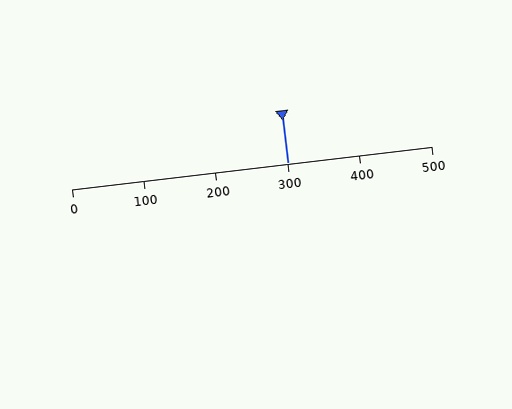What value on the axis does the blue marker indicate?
The marker indicates approximately 300.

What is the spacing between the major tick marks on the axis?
The major ticks are spaced 100 apart.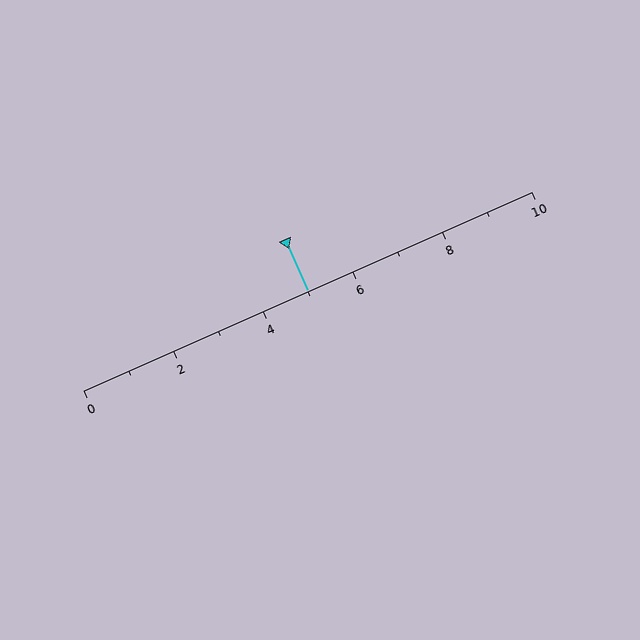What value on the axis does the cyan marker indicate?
The marker indicates approximately 5.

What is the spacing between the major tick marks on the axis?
The major ticks are spaced 2 apart.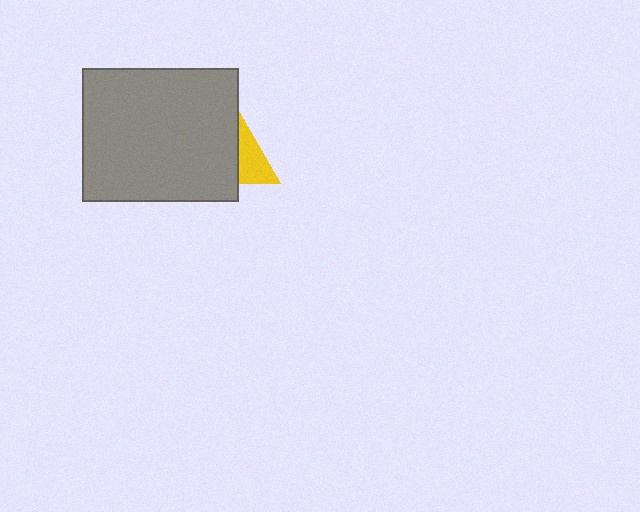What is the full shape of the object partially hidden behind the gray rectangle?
The partially hidden object is a yellow triangle.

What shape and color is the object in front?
The object in front is a gray rectangle.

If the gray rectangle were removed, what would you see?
You would see the complete yellow triangle.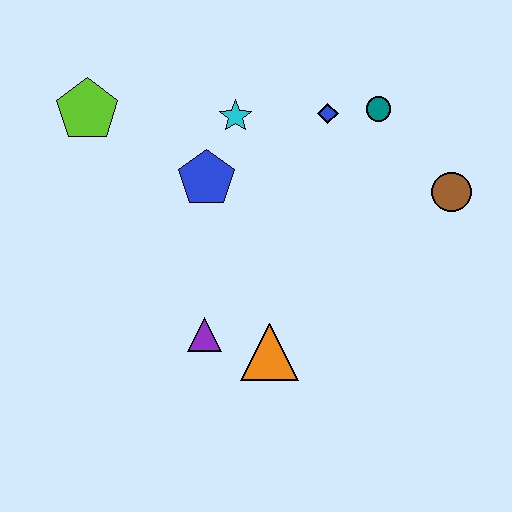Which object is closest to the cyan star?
The blue pentagon is closest to the cyan star.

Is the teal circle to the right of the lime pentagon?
Yes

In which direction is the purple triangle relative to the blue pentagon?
The purple triangle is below the blue pentagon.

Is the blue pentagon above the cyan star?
No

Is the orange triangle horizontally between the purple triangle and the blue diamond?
Yes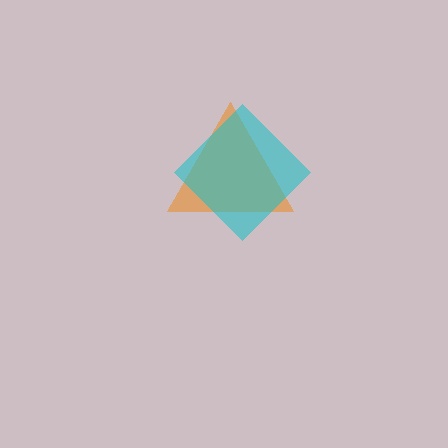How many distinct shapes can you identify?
There are 2 distinct shapes: an orange triangle, a cyan diamond.